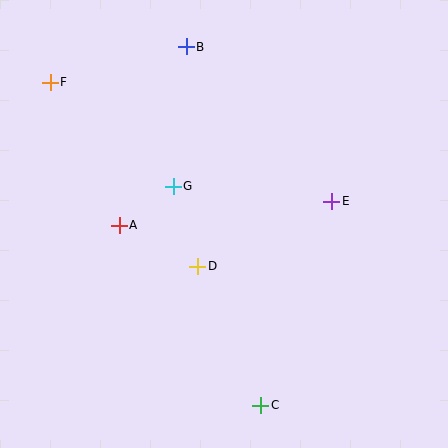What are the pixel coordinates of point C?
Point C is at (261, 405).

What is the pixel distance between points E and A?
The distance between E and A is 214 pixels.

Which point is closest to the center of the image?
Point D at (198, 266) is closest to the center.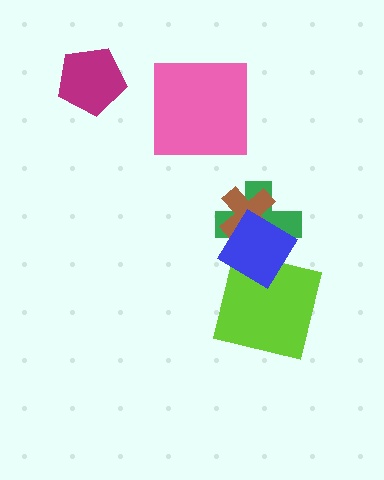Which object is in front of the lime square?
The blue diamond is in front of the lime square.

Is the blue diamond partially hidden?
No, no other shape covers it.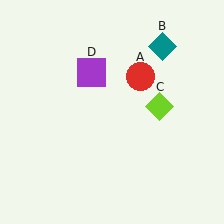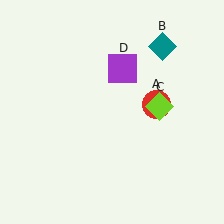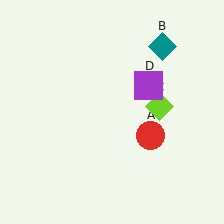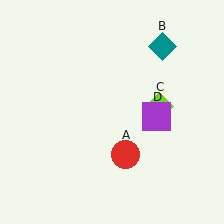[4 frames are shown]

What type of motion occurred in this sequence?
The red circle (object A), purple square (object D) rotated clockwise around the center of the scene.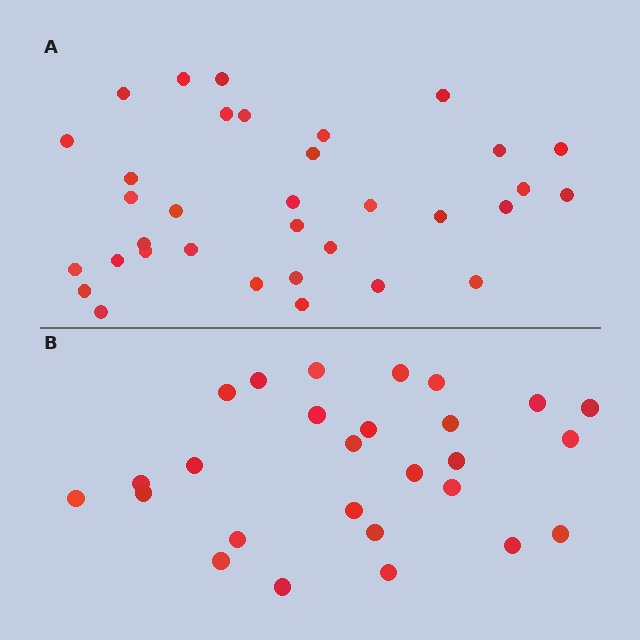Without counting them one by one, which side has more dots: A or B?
Region A (the top region) has more dots.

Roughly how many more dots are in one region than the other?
Region A has roughly 8 or so more dots than region B.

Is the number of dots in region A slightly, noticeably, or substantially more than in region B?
Region A has noticeably more, but not dramatically so. The ratio is roughly 1.3 to 1.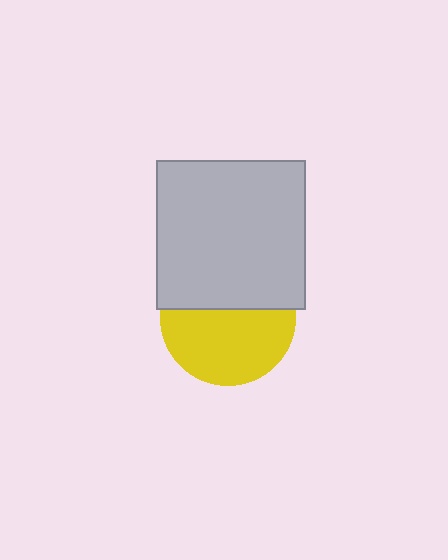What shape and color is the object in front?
The object in front is a light gray square.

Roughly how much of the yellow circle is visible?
About half of it is visible (roughly 57%).